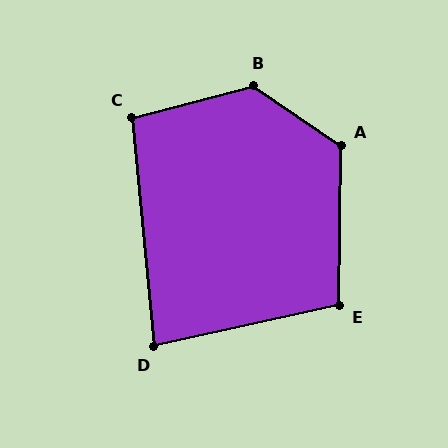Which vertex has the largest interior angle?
B, at approximately 131 degrees.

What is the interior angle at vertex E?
Approximately 103 degrees (obtuse).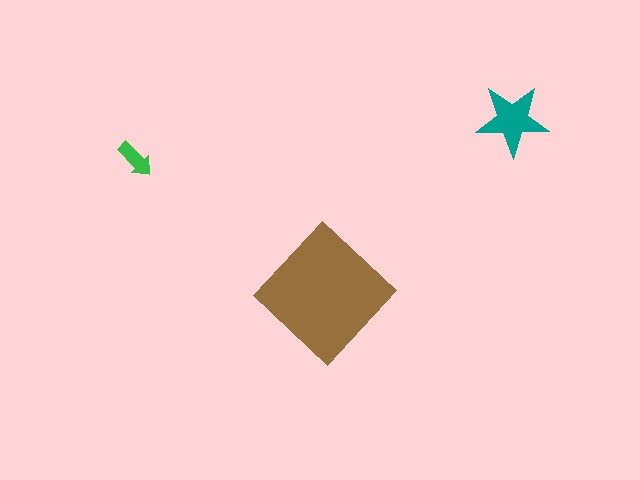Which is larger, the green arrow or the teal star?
The teal star.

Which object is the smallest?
The green arrow.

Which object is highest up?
The teal star is topmost.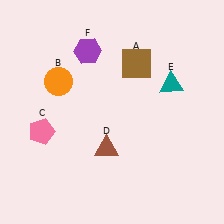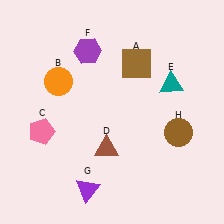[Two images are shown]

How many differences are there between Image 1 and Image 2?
There are 2 differences between the two images.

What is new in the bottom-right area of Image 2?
A brown circle (H) was added in the bottom-right area of Image 2.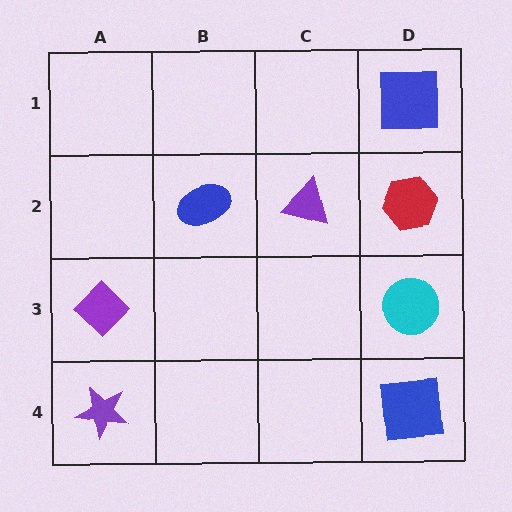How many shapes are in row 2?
3 shapes.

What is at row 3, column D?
A cyan circle.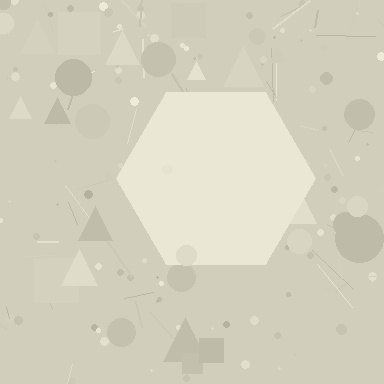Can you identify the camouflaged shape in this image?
The camouflaged shape is a hexagon.